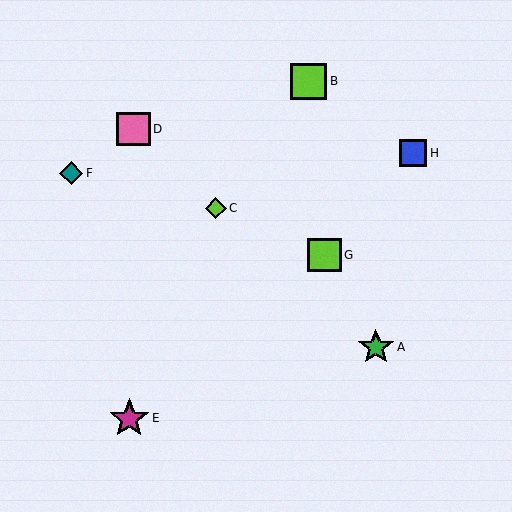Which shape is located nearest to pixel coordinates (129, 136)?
The pink square (labeled D) at (133, 129) is nearest to that location.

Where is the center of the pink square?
The center of the pink square is at (133, 129).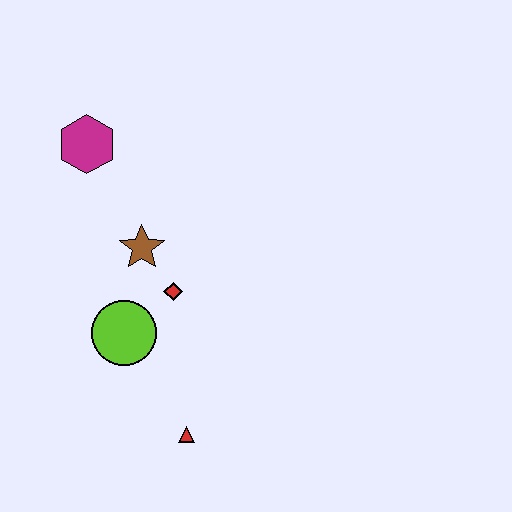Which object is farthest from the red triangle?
The magenta hexagon is farthest from the red triangle.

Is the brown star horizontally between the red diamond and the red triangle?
No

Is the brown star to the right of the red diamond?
No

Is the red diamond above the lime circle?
Yes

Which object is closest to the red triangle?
The lime circle is closest to the red triangle.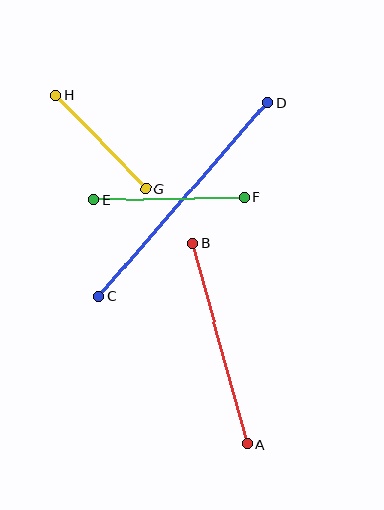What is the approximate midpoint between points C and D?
The midpoint is at approximately (183, 199) pixels.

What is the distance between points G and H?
The distance is approximately 129 pixels.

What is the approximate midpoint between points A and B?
The midpoint is at approximately (220, 344) pixels.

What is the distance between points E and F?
The distance is approximately 151 pixels.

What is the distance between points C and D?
The distance is approximately 257 pixels.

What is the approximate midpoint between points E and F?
The midpoint is at approximately (169, 199) pixels.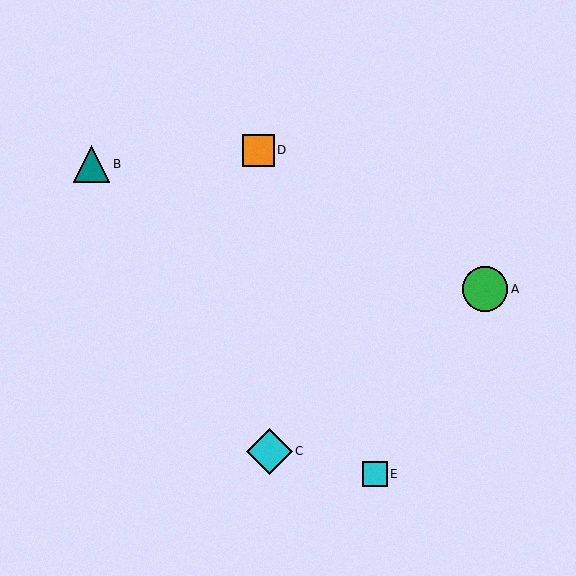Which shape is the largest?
The cyan diamond (labeled C) is the largest.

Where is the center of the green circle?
The center of the green circle is at (485, 289).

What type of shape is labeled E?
Shape E is a cyan square.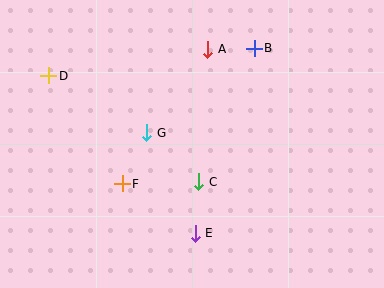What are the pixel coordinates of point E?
Point E is at (195, 233).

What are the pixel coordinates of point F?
Point F is at (122, 184).